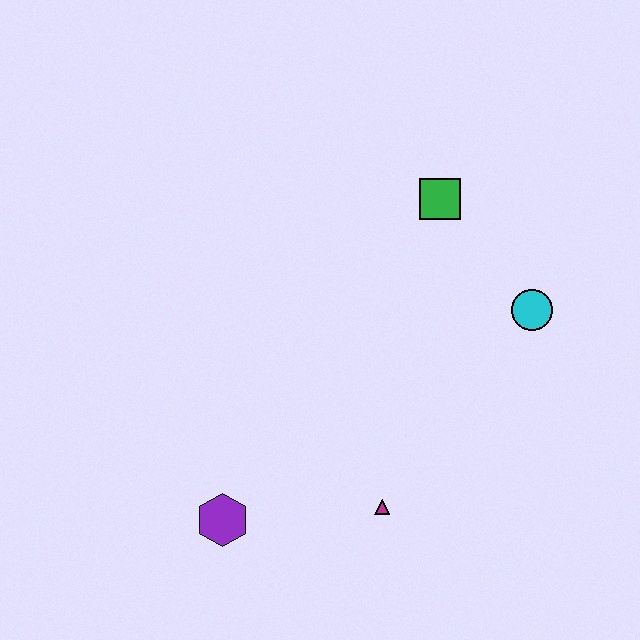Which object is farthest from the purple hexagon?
The green square is farthest from the purple hexagon.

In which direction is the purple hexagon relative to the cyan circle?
The purple hexagon is to the left of the cyan circle.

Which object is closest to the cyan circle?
The green square is closest to the cyan circle.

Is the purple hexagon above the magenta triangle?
No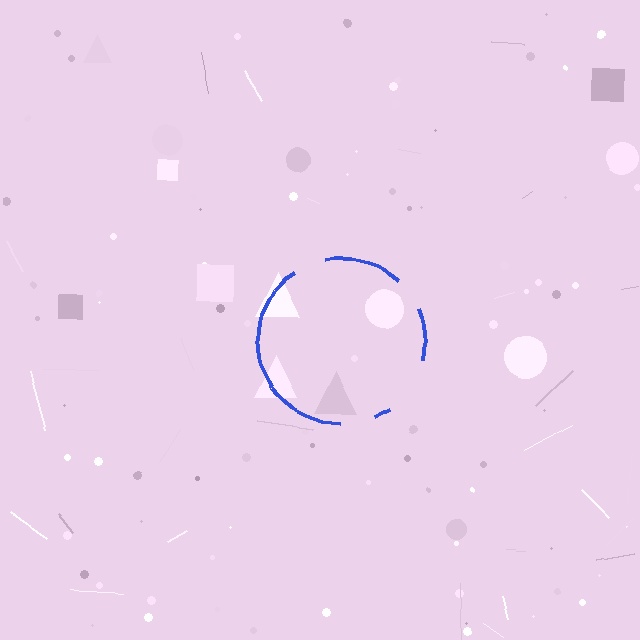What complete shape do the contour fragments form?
The contour fragments form a circle.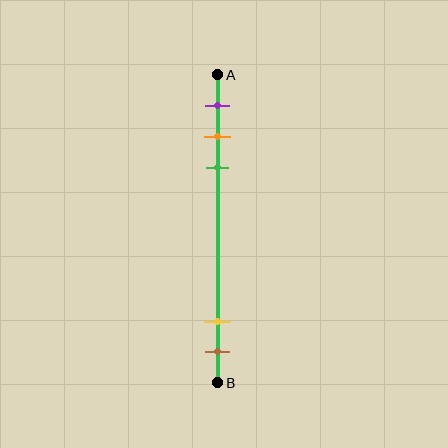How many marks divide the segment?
There are 5 marks dividing the segment.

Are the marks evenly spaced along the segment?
No, the marks are not evenly spaced.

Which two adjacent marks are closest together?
The orange and green marks are the closest adjacent pair.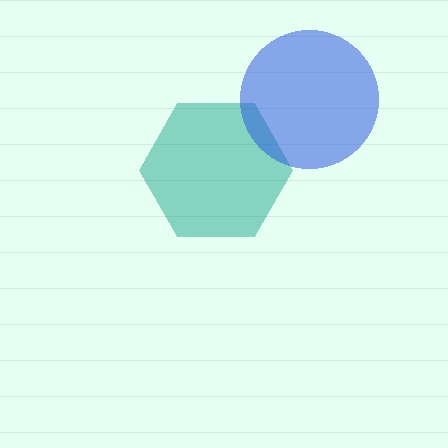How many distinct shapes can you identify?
There are 2 distinct shapes: a teal hexagon, a blue circle.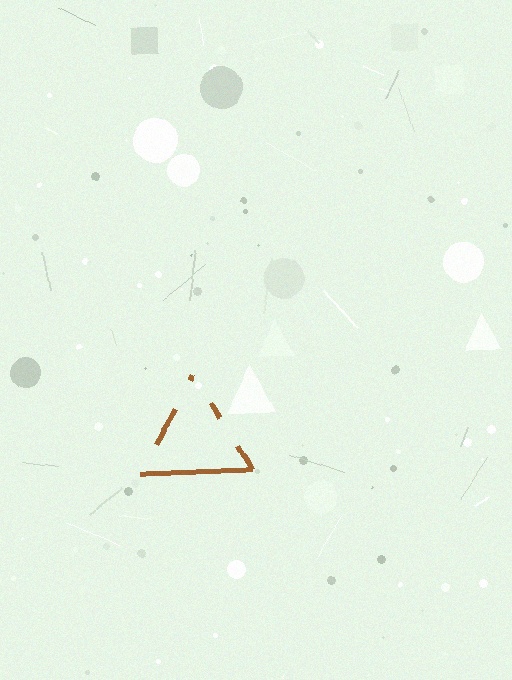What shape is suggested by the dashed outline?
The dashed outline suggests a triangle.